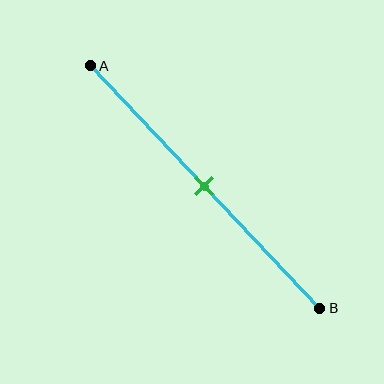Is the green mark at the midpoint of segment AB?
Yes, the mark is approximately at the midpoint.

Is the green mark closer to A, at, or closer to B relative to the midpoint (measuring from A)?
The green mark is approximately at the midpoint of segment AB.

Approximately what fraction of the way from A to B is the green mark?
The green mark is approximately 50% of the way from A to B.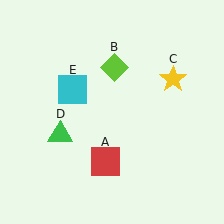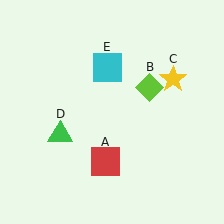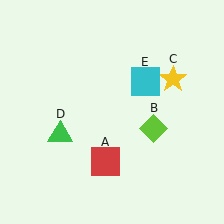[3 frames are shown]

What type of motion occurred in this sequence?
The lime diamond (object B), cyan square (object E) rotated clockwise around the center of the scene.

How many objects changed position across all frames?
2 objects changed position: lime diamond (object B), cyan square (object E).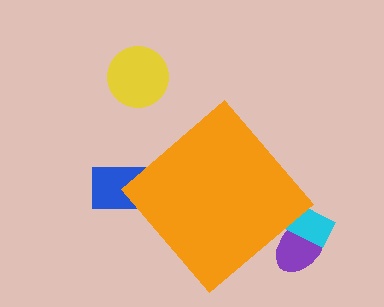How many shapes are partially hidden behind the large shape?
3 shapes are partially hidden.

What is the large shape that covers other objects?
An orange diamond.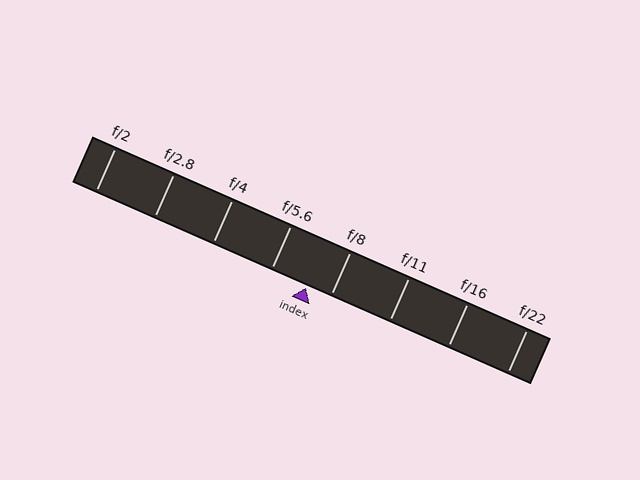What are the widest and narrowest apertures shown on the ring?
The widest aperture shown is f/2 and the narrowest is f/22.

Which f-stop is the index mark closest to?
The index mark is closest to f/8.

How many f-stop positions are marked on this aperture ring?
There are 8 f-stop positions marked.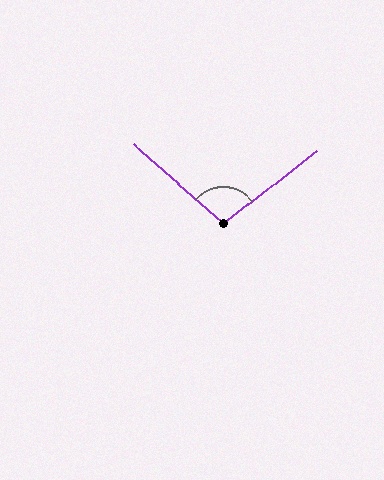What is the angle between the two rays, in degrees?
Approximately 101 degrees.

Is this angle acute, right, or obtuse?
It is obtuse.